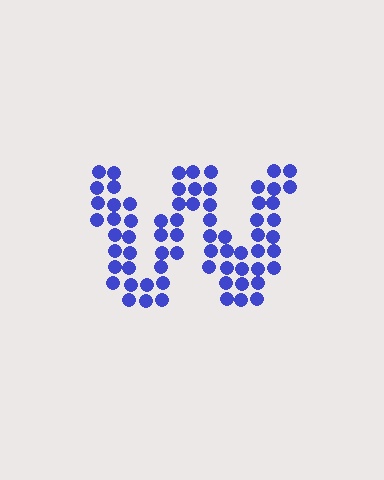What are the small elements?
The small elements are circles.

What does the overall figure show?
The overall figure shows the letter W.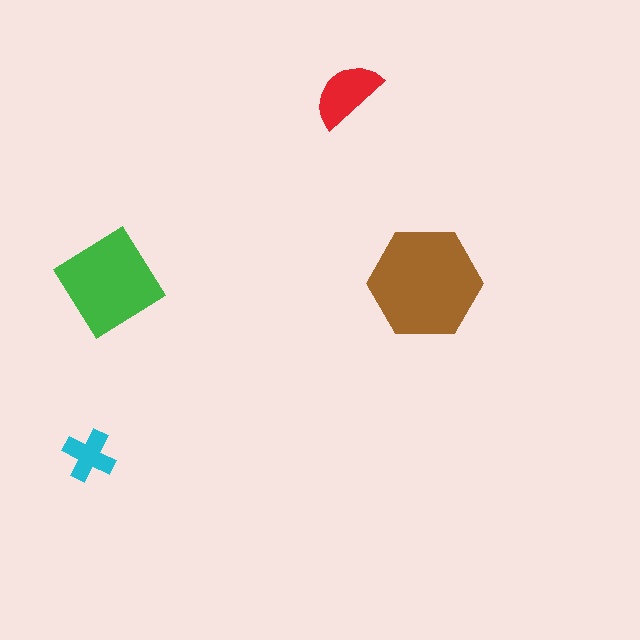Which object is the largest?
The brown hexagon.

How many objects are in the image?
There are 4 objects in the image.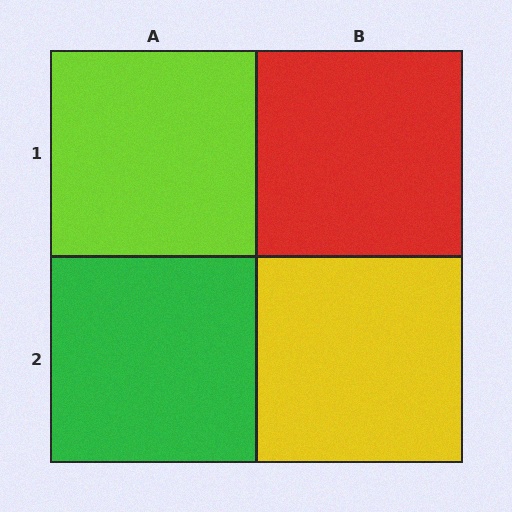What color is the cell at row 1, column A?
Lime.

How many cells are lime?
1 cell is lime.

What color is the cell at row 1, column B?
Red.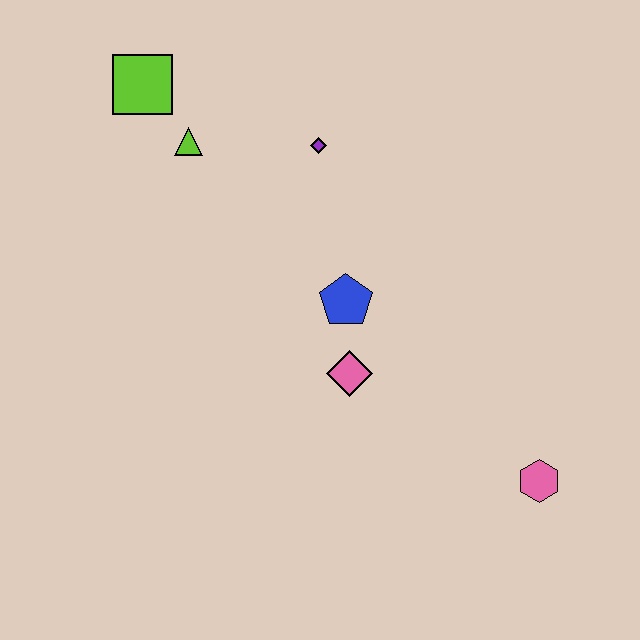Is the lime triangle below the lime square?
Yes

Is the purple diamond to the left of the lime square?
No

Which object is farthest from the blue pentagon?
The lime square is farthest from the blue pentagon.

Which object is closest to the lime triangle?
The lime square is closest to the lime triangle.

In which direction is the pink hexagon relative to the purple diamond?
The pink hexagon is below the purple diamond.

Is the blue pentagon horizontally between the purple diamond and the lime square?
No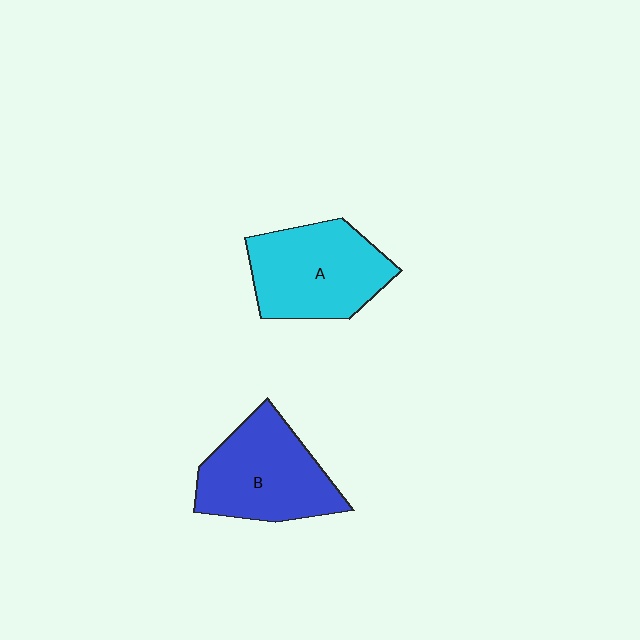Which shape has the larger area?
Shape A (cyan).